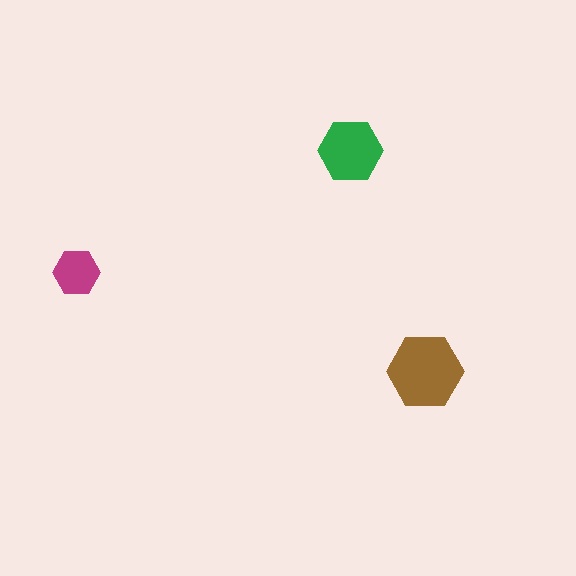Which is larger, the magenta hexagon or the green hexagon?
The green one.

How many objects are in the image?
There are 3 objects in the image.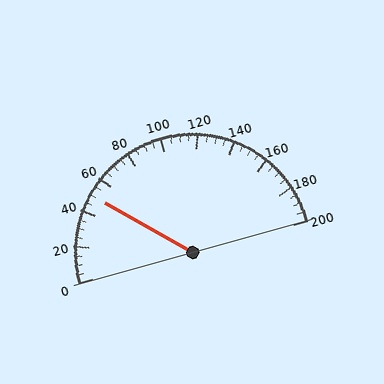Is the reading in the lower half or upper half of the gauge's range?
The reading is in the lower half of the range (0 to 200).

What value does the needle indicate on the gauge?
The needle indicates approximately 50.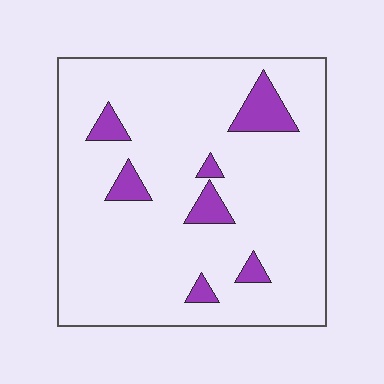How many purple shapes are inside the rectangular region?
7.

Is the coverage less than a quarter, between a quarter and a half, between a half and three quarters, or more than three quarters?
Less than a quarter.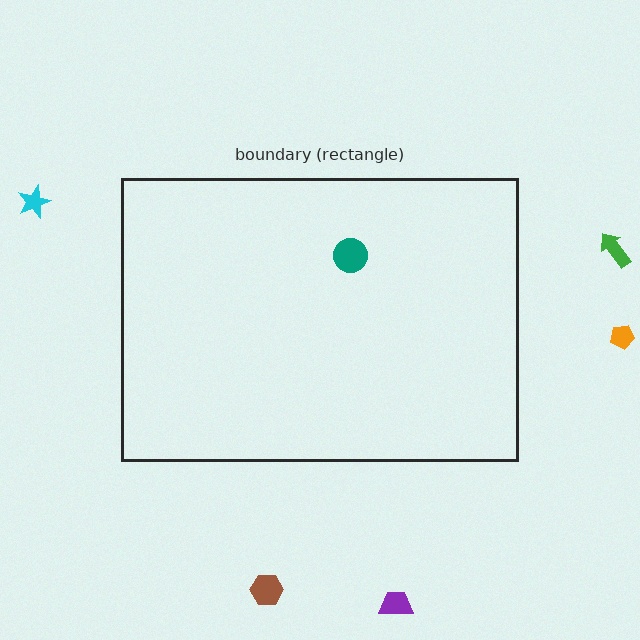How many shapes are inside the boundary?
1 inside, 5 outside.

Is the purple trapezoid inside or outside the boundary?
Outside.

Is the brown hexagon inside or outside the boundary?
Outside.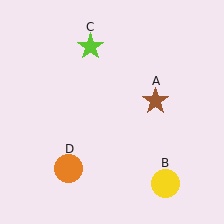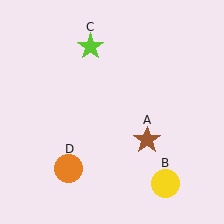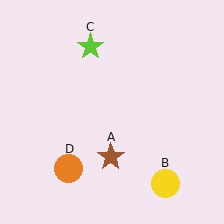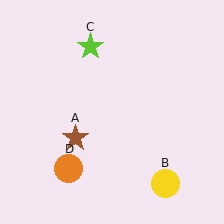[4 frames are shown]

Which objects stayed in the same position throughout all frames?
Yellow circle (object B) and lime star (object C) and orange circle (object D) remained stationary.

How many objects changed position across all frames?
1 object changed position: brown star (object A).